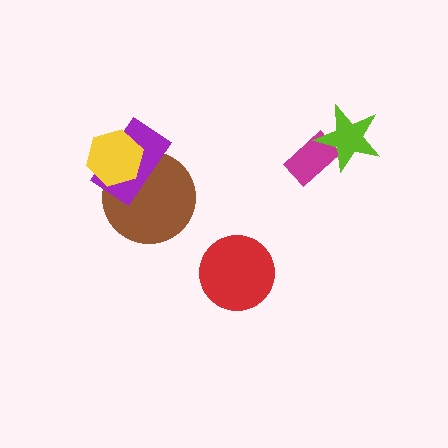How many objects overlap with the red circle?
0 objects overlap with the red circle.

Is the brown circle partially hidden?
Yes, it is partially covered by another shape.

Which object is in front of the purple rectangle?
The yellow hexagon is in front of the purple rectangle.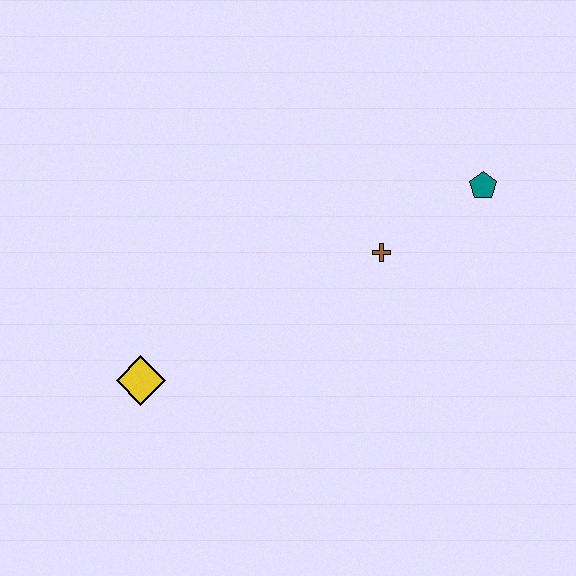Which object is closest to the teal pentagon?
The brown cross is closest to the teal pentagon.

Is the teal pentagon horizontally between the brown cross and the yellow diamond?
No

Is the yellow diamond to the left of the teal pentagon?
Yes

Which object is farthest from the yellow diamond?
The teal pentagon is farthest from the yellow diamond.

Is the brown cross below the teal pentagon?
Yes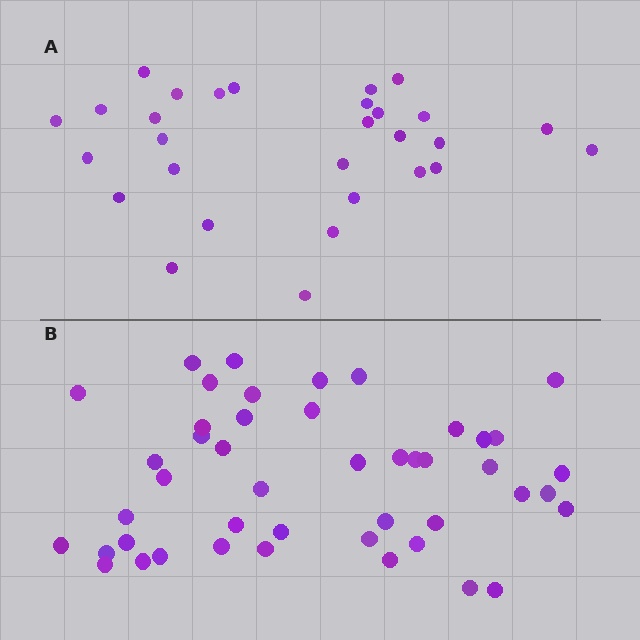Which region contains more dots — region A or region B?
Region B (the bottom region) has more dots.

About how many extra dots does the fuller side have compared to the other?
Region B has approximately 15 more dots than region A.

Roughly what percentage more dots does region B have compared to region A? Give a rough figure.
About 60% more.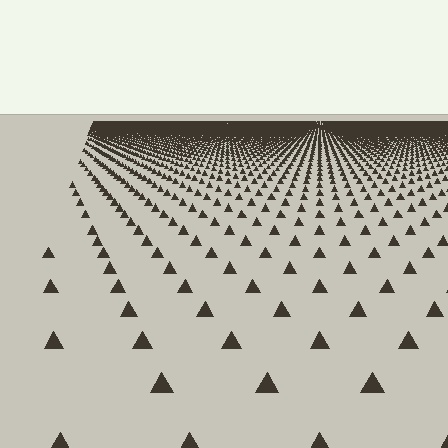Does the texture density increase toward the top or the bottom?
Density increases toward the top.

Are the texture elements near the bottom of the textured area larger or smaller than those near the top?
Larger. Near the bottom, elements are closer to the viewer and appear at a bigger on-screen size.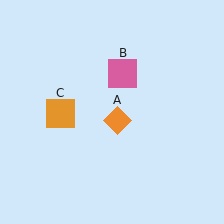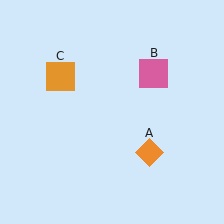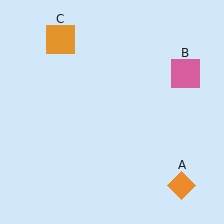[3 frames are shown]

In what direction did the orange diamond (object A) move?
The orange diamond (object A) moved down and to the right.